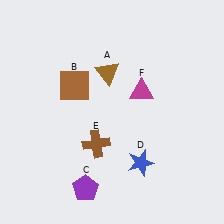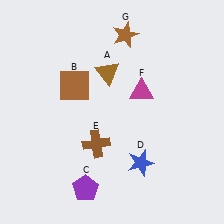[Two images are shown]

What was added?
A brown star (G) was added in Image 2.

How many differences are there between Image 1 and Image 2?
There is 1 difference between the two images.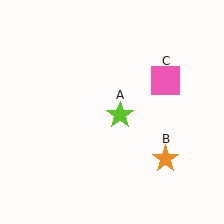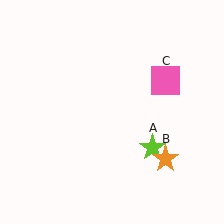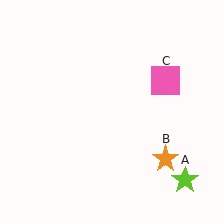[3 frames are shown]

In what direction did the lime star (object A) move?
The lime star (object A) moved down and to the right.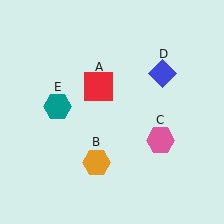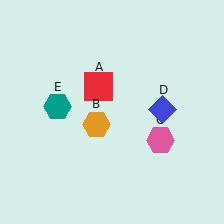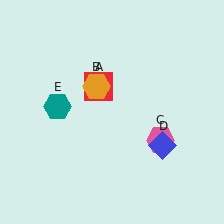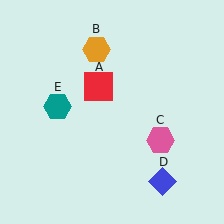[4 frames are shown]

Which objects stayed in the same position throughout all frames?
Red square (object A) and pink hexagon (object C) and teal hexagon (object E) remained stationary.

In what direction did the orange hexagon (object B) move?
The orange hexagon (object B) moved up.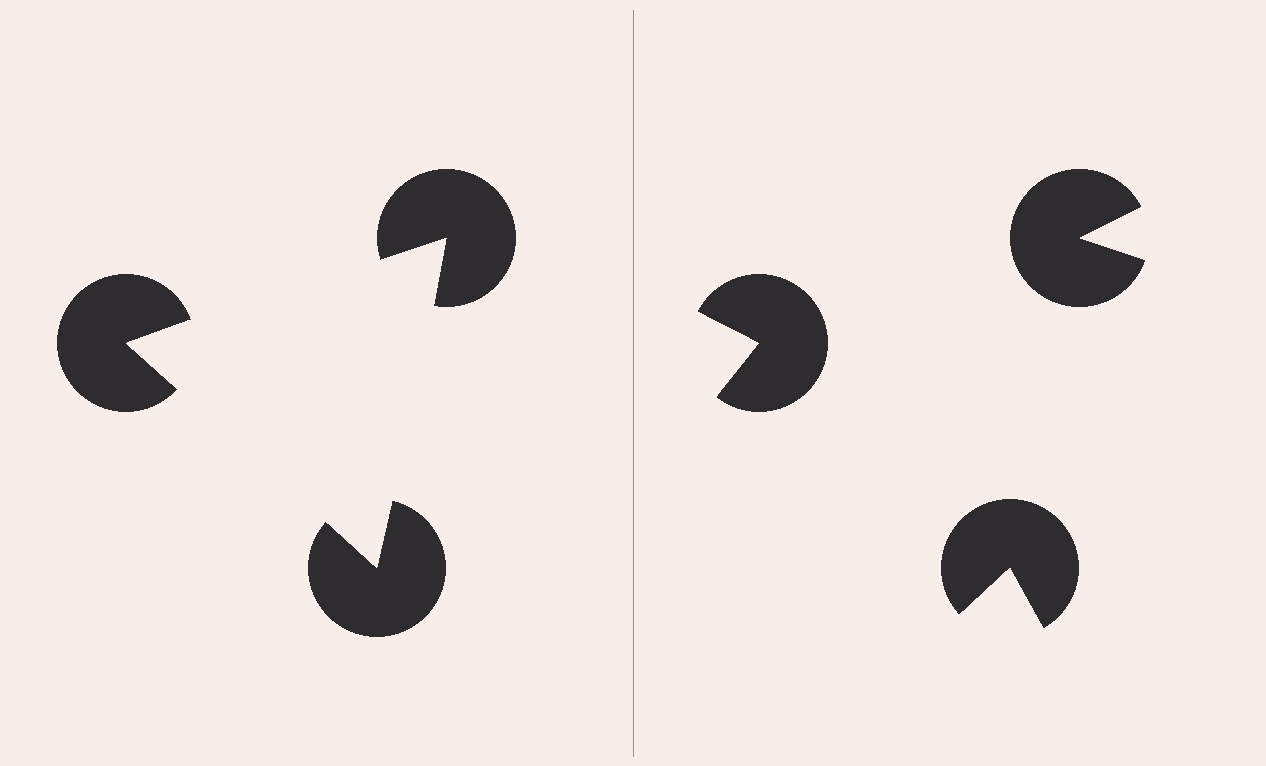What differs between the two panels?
The pac-man discs are positioned identically on both sides; only the wedge orientations differ. On the left they align to a triangle; on the right they are misaligned.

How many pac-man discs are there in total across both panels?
6 — 3 on each side.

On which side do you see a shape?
An illusory triangle appears on the left side. On the right side the wedge cuts are rotated, so no coherent shape forms.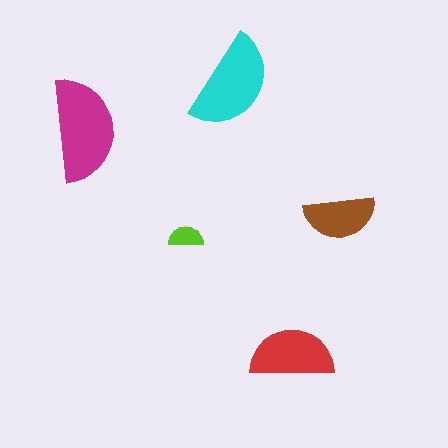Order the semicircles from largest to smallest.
the magenta one, the cyan one, the red one, the brown one, the lime one.